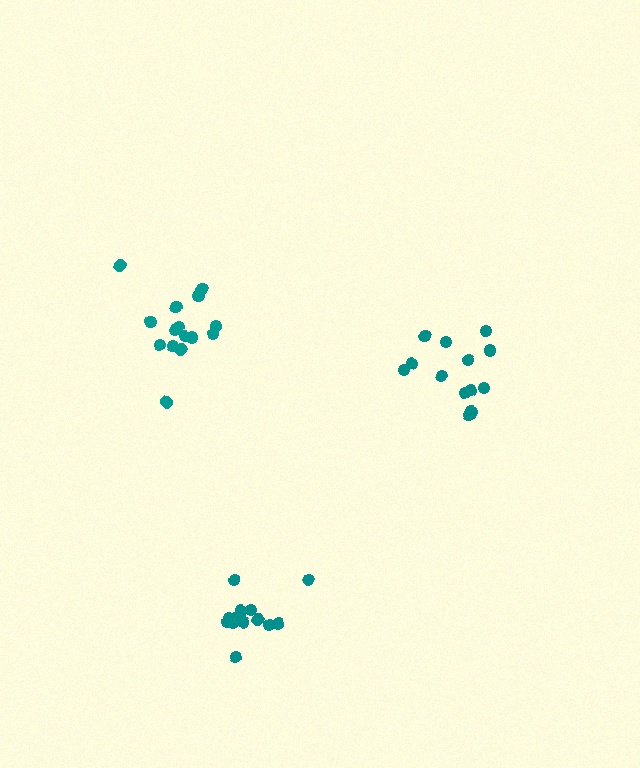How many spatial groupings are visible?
There are 3 spatial groupings.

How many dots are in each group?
Group 1: 13 dots, Group 2: 15 dots, Group 3: 14 dots (42 total).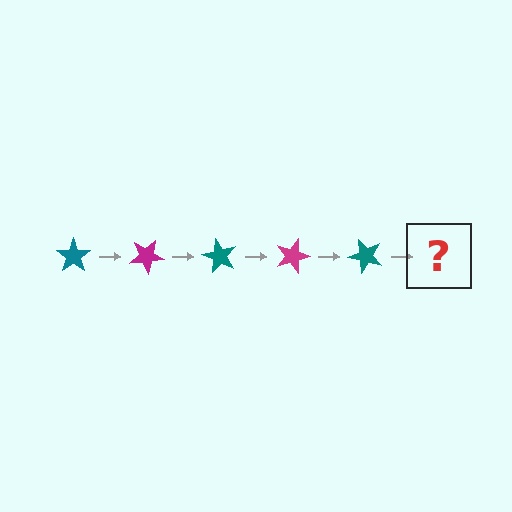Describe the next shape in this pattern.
It should be a magenta star, rotated 150 degrees from the start.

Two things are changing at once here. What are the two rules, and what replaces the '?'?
The two rules are that it rotates 30 degrees each step and the color cycles through teal and magenta. The '?' should be a magenta star, rotated 150 degrees from the start.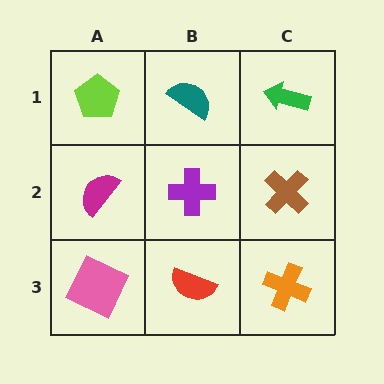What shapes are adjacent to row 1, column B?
A purple cross (row 2, column B), a lime pentagon (row 1, column A), a green arrow (row 1, column C).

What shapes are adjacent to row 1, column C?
A brown cross (row 2, column C), a teal semicircle (row 1, column B).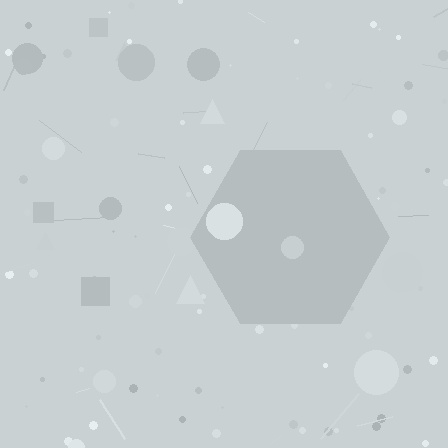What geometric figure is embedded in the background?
A hexagon is embedded in the background.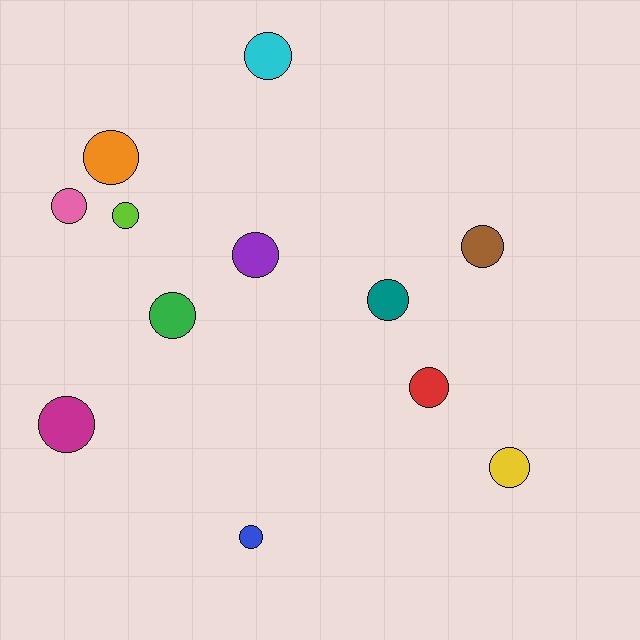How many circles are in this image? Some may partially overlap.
There are 12 circles.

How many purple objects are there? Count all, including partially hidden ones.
There is 1 purple object.